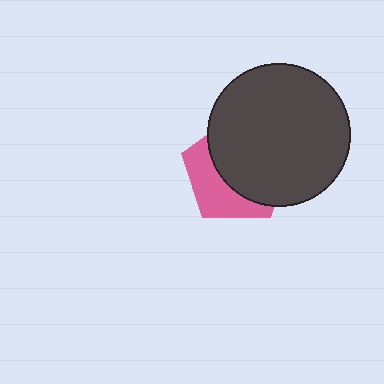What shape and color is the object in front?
The object in front is a dark gray circle.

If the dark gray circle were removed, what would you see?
You would see the complete pink pentagon.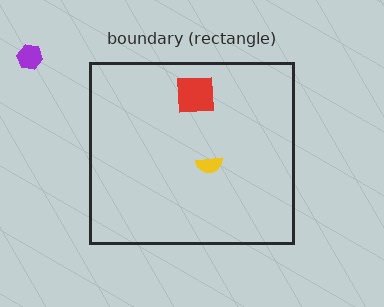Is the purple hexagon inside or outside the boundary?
Outside.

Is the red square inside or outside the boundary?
Inside.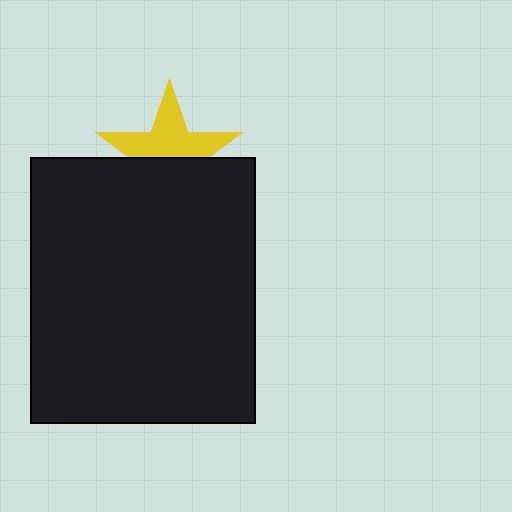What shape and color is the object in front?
The object in front is a black rectangle.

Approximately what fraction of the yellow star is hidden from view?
Roughly 44% of the yellow star is hidden behind the black rectangle.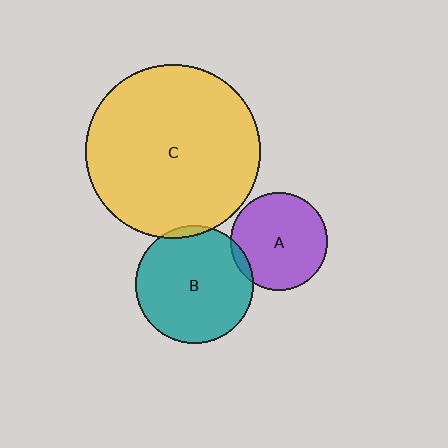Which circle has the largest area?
Circle C (yellow).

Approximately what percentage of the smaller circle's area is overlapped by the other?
Approximately 5%.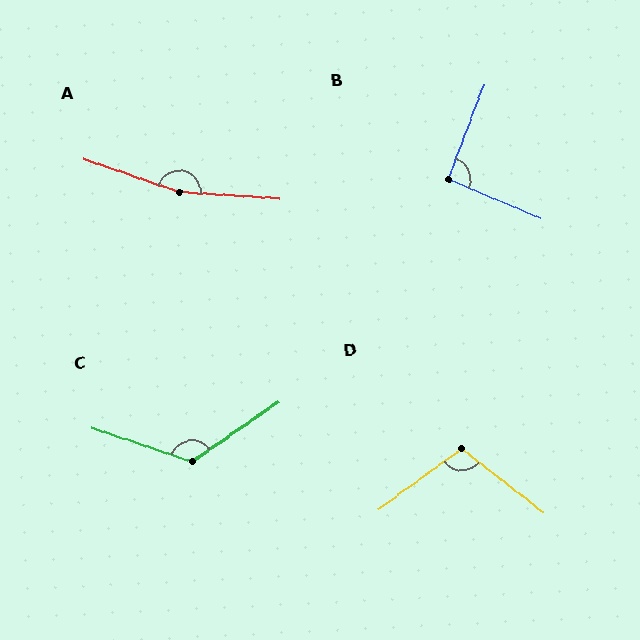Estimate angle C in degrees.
Approximately 127 degrees.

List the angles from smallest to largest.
B (92°), D (106°), C (127°), A (165°).